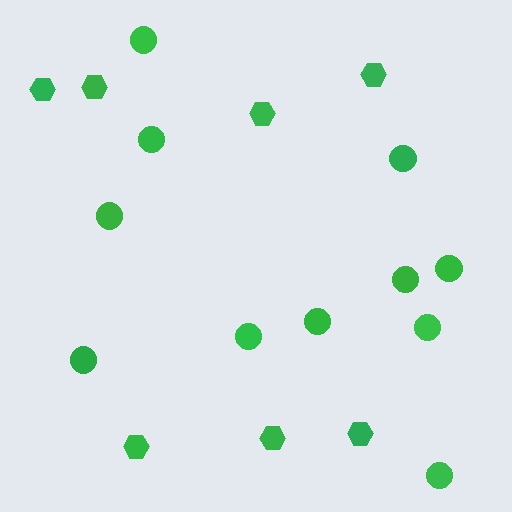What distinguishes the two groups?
There are 2 groups: one group of circles (11) and one group of hexagons (7).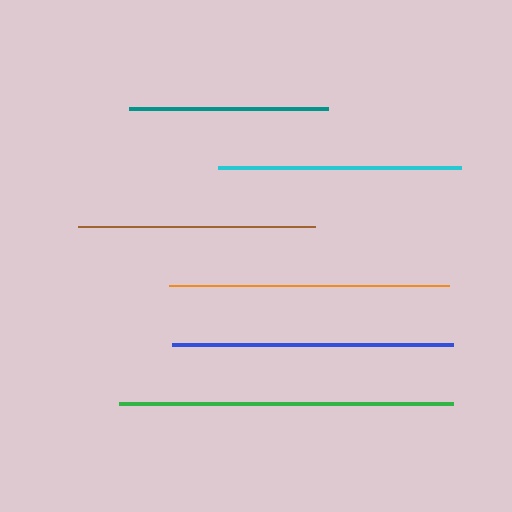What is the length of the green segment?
The green segment is approximately 335 pixels long.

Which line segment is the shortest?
The teal line is the shortest at approximately 200 pixels.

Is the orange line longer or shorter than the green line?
The green line is longer than the orange line.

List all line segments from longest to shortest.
From longest to shortest: green, blue, orange, cyan, brown, teal.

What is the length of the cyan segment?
The cyan segment is approximately 243 pixels long.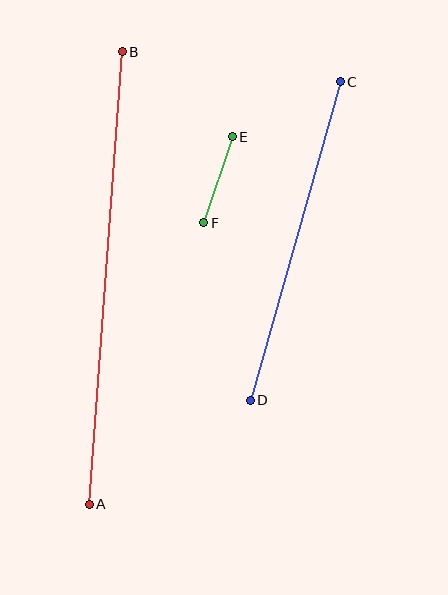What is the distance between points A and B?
The distance is approximately 453 pixels.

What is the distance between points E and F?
The distance is approximately 91 pixels.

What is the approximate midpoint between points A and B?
The midpoint is at approximately (106, 278) pixels.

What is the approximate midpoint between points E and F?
The midpoint is at approximately (218, 180) pixels.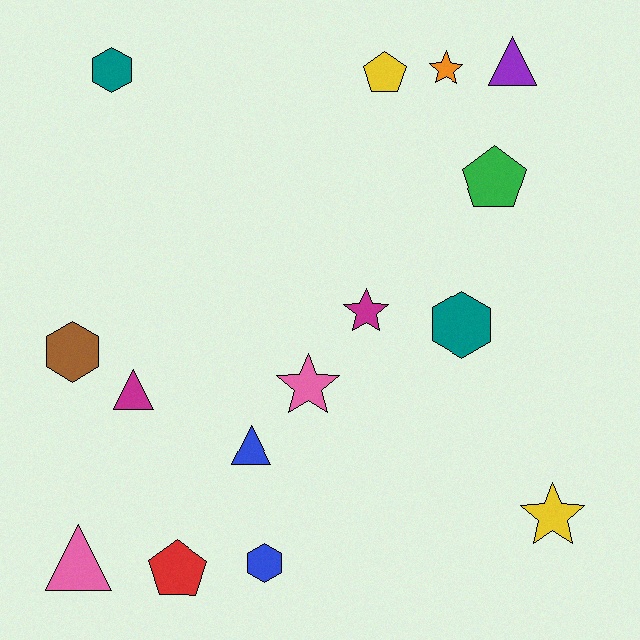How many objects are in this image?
There are 15 objects.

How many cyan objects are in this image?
There are no cyan objects.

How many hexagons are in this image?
There are 4 hexagons.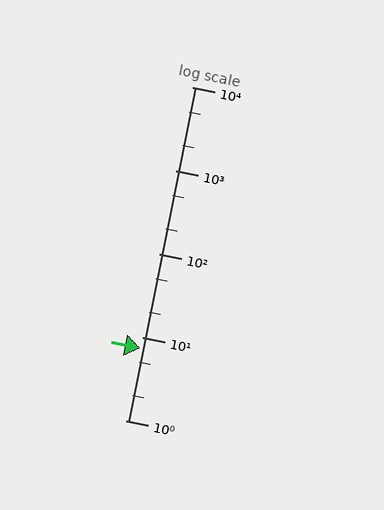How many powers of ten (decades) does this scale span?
The scale spans 4 decades, from 1 to 10000.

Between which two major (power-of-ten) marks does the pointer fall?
The pointer is between 1 and 10.